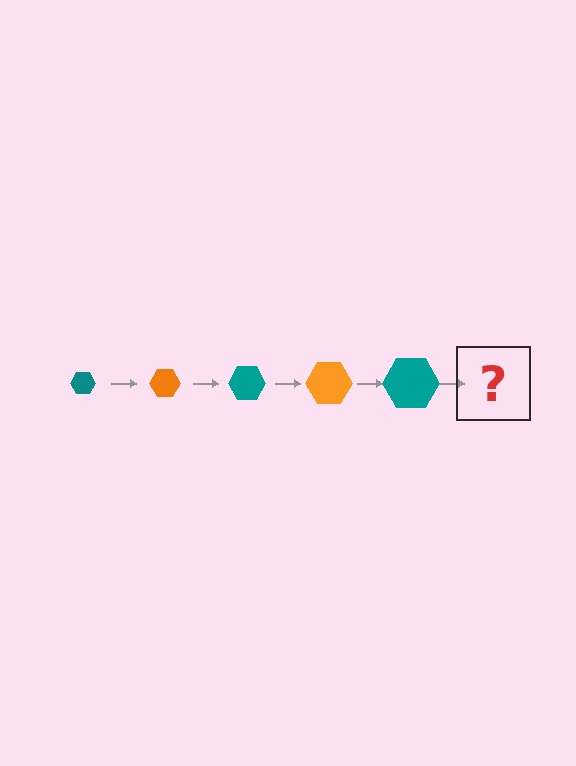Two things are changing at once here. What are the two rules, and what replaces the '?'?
The two rules are that the hexagon grows larger each step and the color cycles through teal and orange. The '?' should be an orange hexagon, larger than the previous one.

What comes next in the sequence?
The next element should be an orange hexagon, larger than the previous one.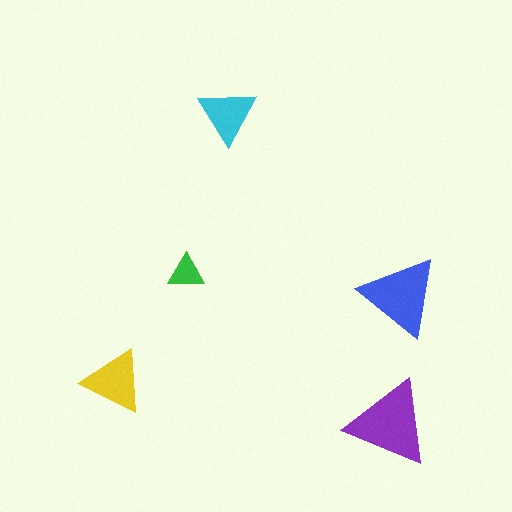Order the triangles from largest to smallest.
the purple one, the blue one, the yellow one, the cyan one, the green one.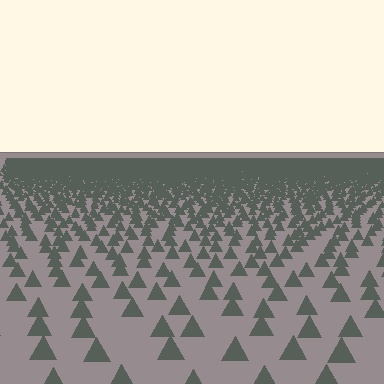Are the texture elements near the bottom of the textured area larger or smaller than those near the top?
Larger. Near the bottom, elements are closer to the viewer and appear at a bigger on-screen size.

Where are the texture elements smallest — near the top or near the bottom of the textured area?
Near the top.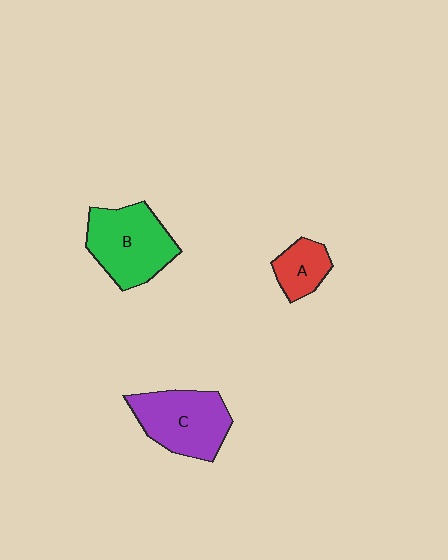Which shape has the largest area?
Shape B (green).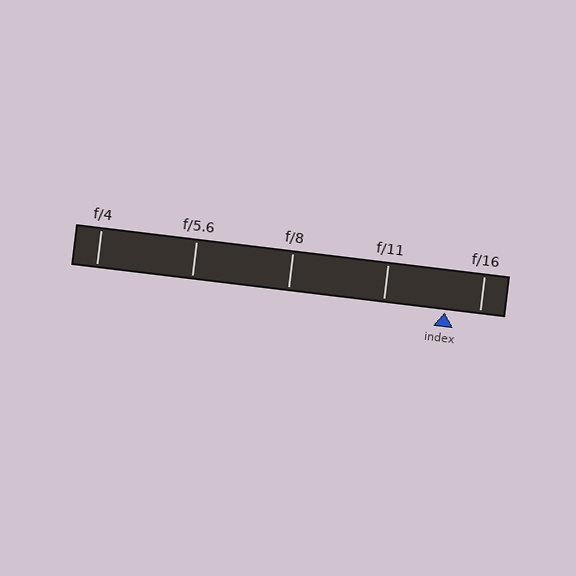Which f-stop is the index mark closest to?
The index mark is closest to f/16.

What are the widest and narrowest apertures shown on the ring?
The widest aperture shown is f/4 and the narrowest is f/16.